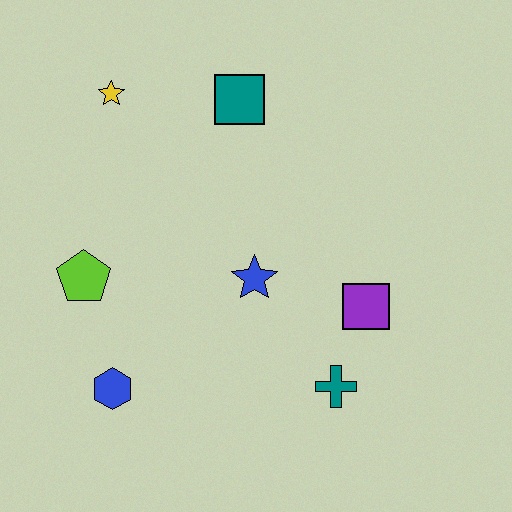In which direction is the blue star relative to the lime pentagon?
The blue star is to the right of the lime pentagon.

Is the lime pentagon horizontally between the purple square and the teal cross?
No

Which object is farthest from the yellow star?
The teal cross is farthest from the yellow star.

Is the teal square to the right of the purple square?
No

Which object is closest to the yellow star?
The teal square is closest to the yellow star.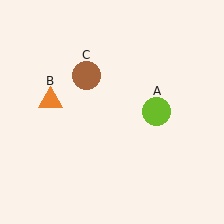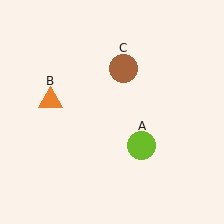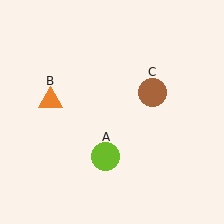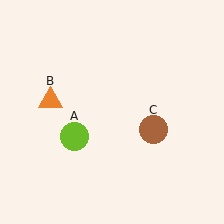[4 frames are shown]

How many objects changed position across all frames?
2 objects changed position: lime circle (object A), brown circle (object C).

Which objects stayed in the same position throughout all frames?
Orange triangle (object B) remained stationary.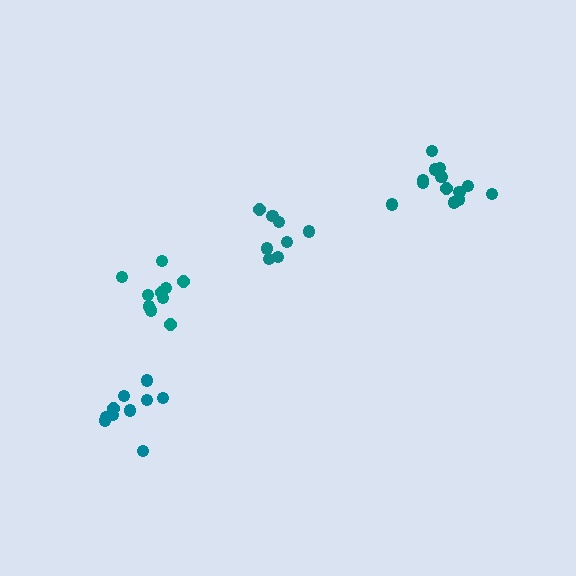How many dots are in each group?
Group 1: 13 dots, Group 2: 10 dots, Group 3: 8 dots, Group 4: 10 dots (41 total).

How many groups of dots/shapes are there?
There are 4 groups.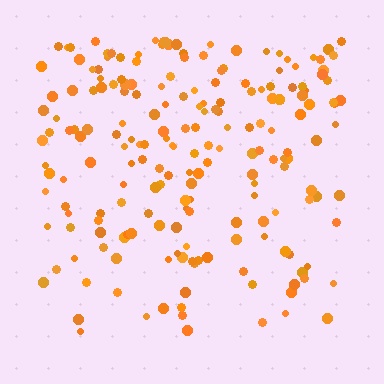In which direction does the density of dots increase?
From bottom to top, with the top side densest.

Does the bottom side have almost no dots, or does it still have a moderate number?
Still a moderate number, just noticeably fewer than the top.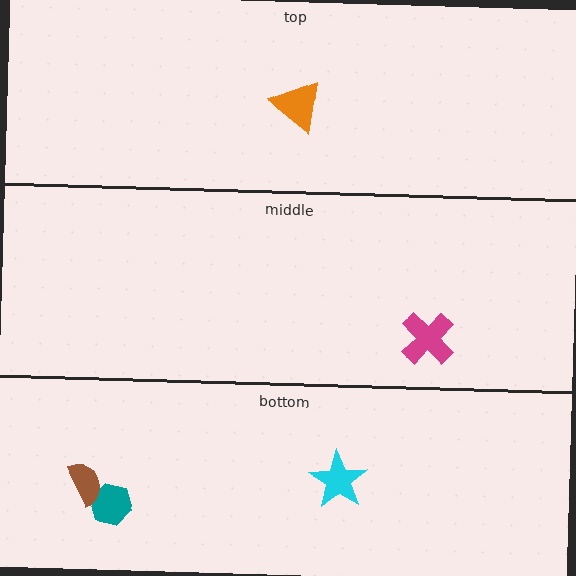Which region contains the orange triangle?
The top region.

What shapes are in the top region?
The orange triangle.